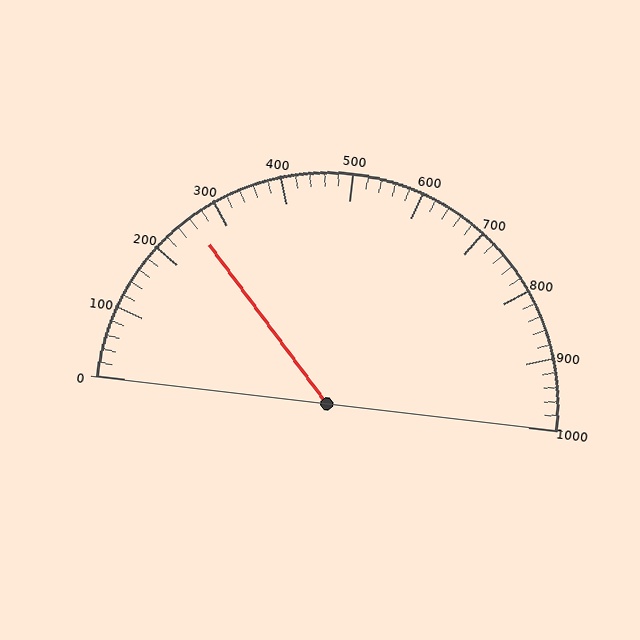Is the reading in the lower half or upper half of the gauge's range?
The reading is in the lower half of the range (0 to 1000).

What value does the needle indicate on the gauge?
The needle indicates approximately 260.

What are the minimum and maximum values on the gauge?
The gauge ranges from 0 to 1000.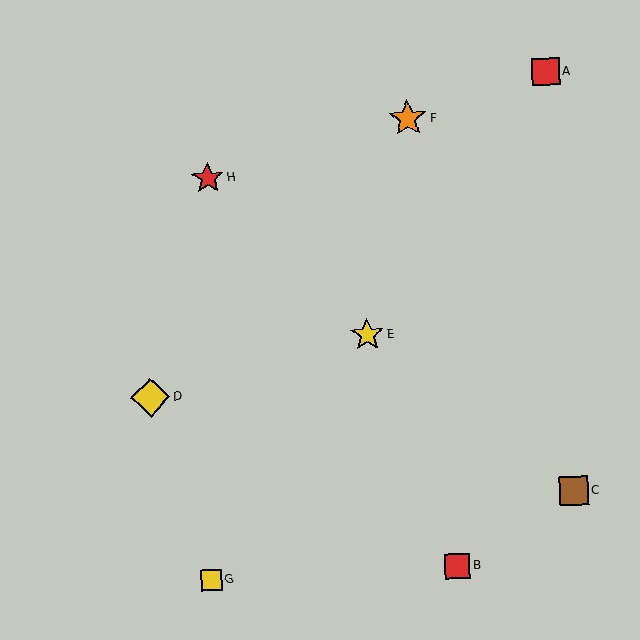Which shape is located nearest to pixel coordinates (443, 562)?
The red square (labeled B) at (457, 566) is nearest to that location.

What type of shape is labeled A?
Shape A is a red square.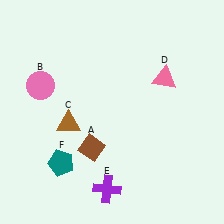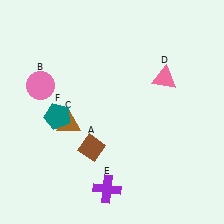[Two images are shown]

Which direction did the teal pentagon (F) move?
The teal pentagon (F) moved up.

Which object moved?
The teal pentagon (F) moved up.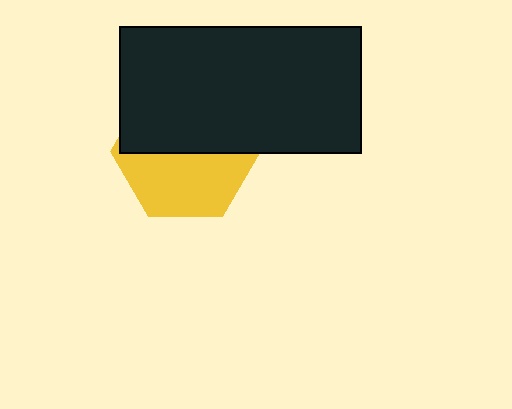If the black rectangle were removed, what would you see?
You would see the complete yellow hexagon.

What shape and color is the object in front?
The object in front is a black rectangle.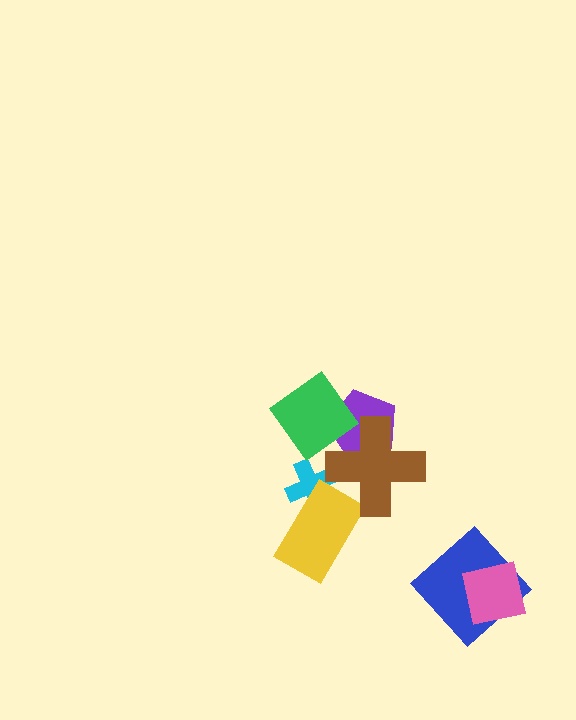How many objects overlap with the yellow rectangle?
1 object overlaps with the yellow rectangle.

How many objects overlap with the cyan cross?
2 objects overlap with the cyan cross.